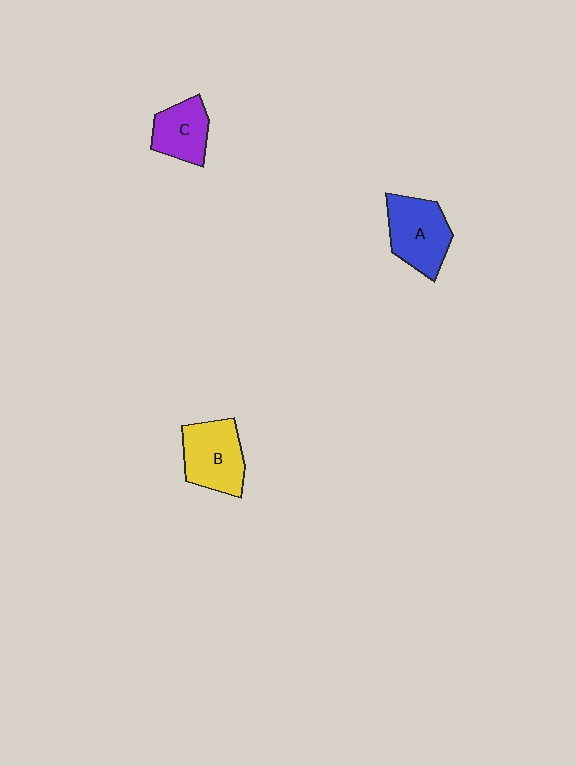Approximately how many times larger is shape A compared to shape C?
Approximately 1.3 times.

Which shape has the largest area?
Shape B (yellow).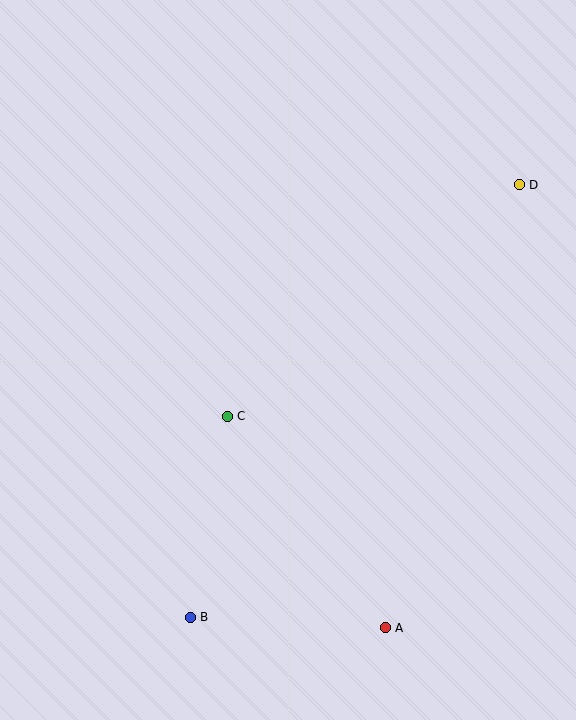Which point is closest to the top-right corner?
Point D is closest to the top-right corner.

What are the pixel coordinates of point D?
Point D is at (519, 185).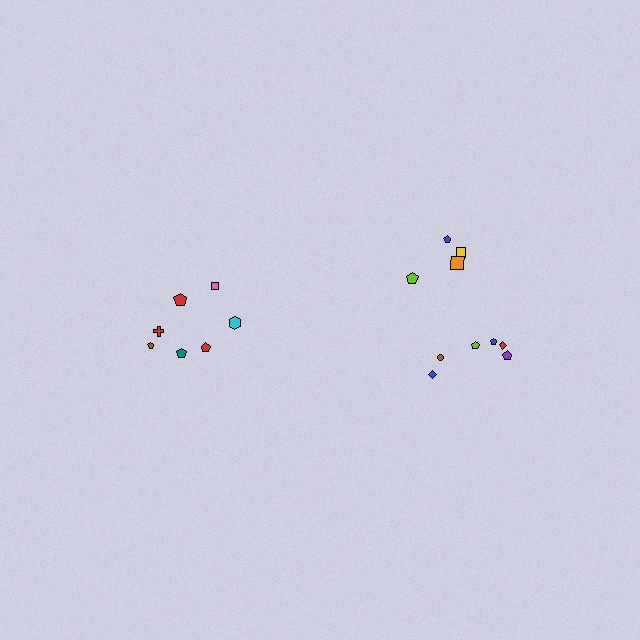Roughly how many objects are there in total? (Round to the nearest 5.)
Roughly 15 objects in total.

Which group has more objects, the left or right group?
The right group.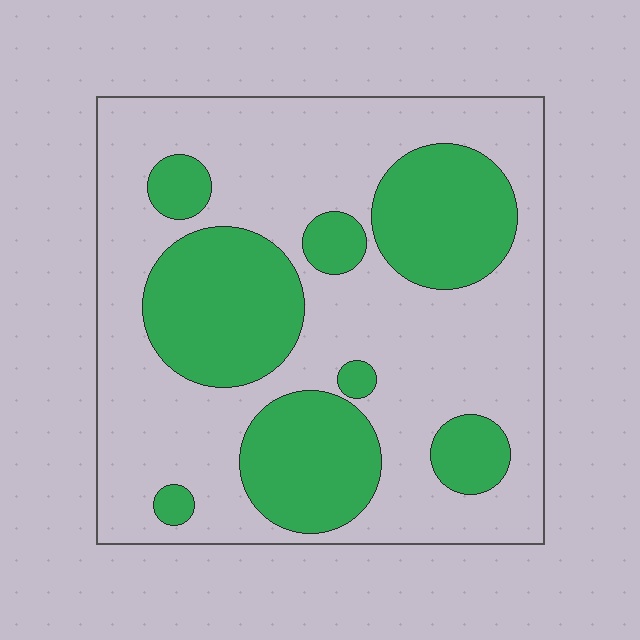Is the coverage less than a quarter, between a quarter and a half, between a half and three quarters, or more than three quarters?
Between a quarter and a half.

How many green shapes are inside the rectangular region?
8.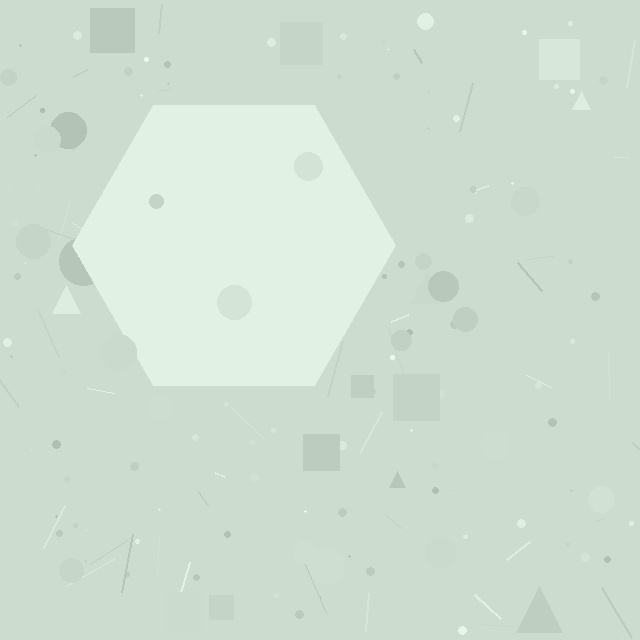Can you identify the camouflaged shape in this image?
The camouflaged shape is a hexagon.